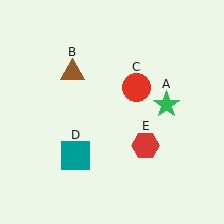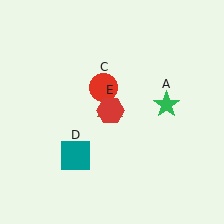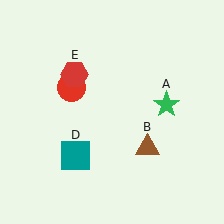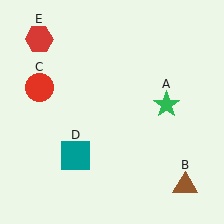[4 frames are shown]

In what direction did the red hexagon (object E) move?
The red hexagon (object E) moved up and to the left.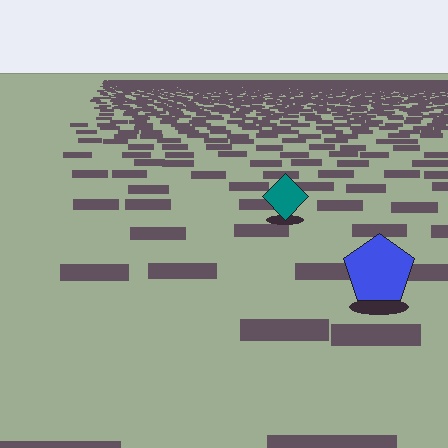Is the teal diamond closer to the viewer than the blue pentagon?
No. The blue pentagon is closer — you can tell from the texture gradient: the ground texture is coarser near it.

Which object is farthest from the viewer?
The teal diamond is farthest from the viewer. It appears smaller and the ground texture around it is denser.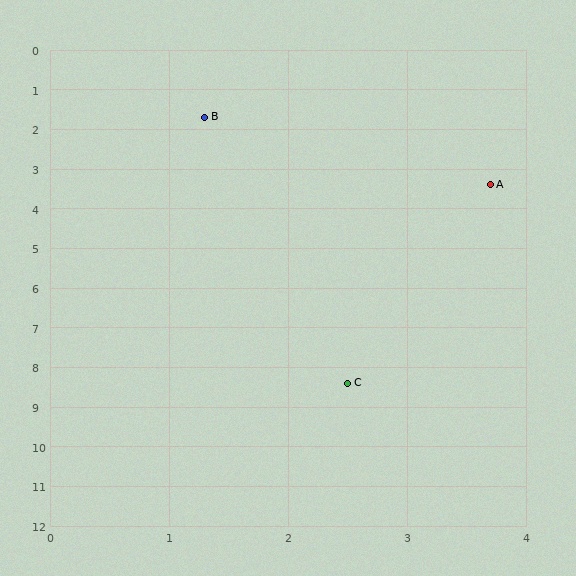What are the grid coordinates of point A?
Point A is at approximately (3.7, 3.4).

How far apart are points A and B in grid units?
Points A and B are about 2.9 grid units apart.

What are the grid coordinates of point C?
Point C is at approximately (2.5, 8.4).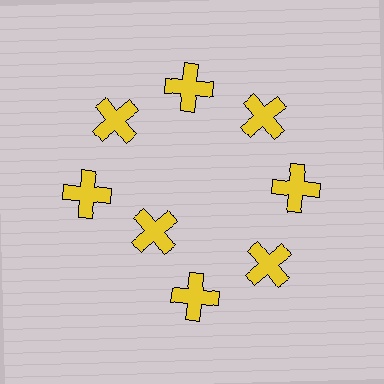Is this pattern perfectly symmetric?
No. The 8 yellow crosses are arranged in a ring, but one element near the 8 o'clock position is pulled inward toward the center, breaking the 8-fold rotational symmetry.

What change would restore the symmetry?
The symmetry would be restored by moving it outward, back onto the ring so that all 8 crosses sit at equal angles and equal distance from the center.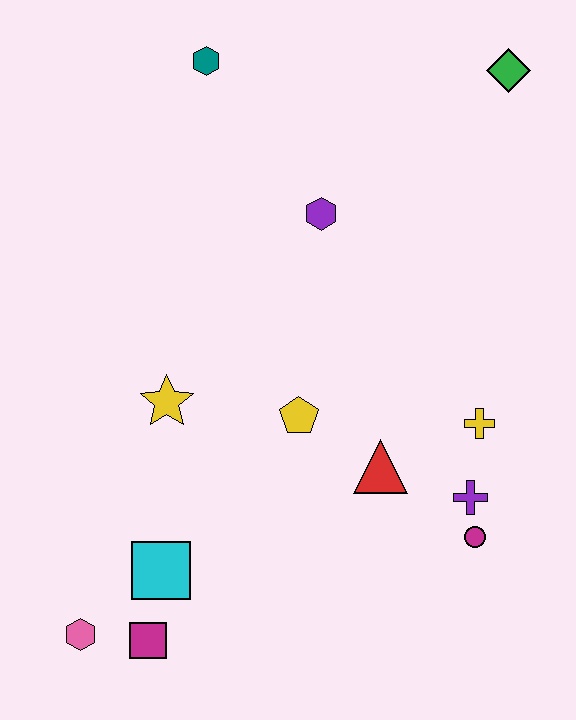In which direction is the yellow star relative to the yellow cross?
The yellow star is to the left of the yellow cross.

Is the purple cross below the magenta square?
No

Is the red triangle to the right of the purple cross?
No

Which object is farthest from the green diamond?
The pink hexagon is farthest from the green diamond.